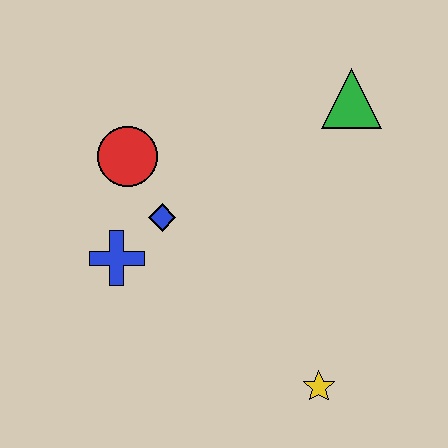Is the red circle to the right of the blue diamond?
No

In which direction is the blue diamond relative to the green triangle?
The blue diamond is to the left of the green triangle.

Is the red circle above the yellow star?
Yes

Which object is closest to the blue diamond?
The blue cross is closest to the blue diamond.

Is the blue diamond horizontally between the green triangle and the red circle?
Yes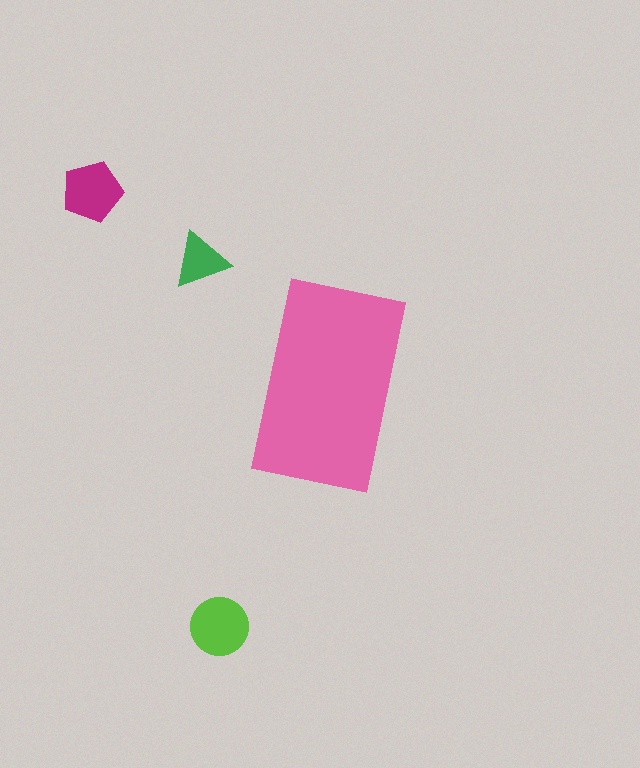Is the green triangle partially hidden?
No, the green triangle is fully visible.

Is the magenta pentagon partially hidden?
No, the magenta pentagon is fully visible.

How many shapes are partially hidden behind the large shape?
0 shapes are partially hidden.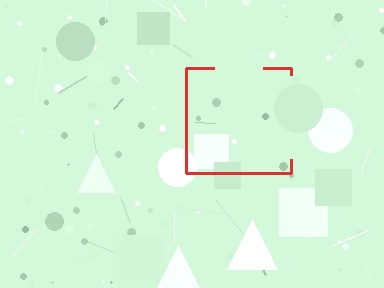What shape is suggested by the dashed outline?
The dashed outline suggests a square.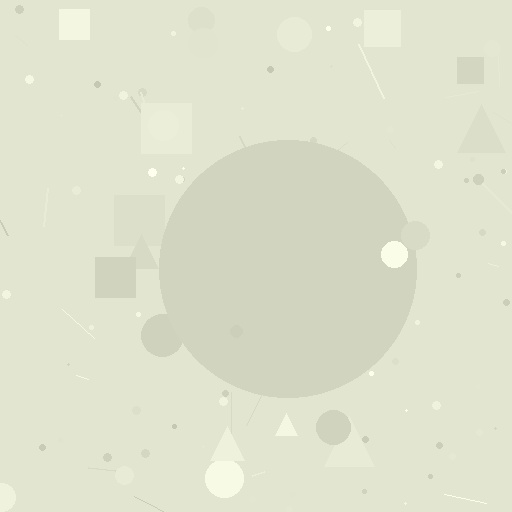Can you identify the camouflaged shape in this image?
The camouflaged shape is a circle.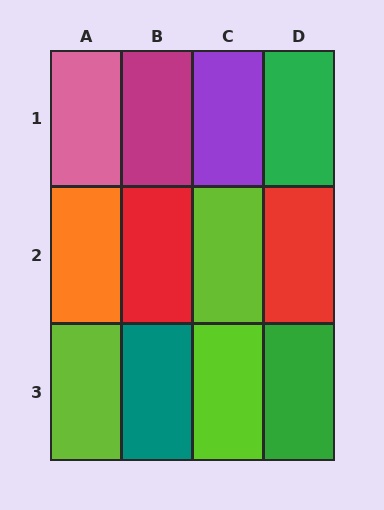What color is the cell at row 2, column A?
Orange.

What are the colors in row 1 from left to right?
Pink, magenta, purple, green.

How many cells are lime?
3 cells are lime.